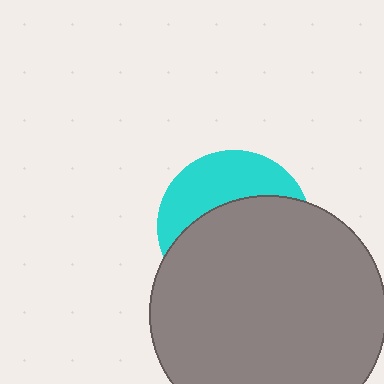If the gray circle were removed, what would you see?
You would see the complete cyan circle.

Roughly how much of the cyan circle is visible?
A small part of it is visible (roughly 37%).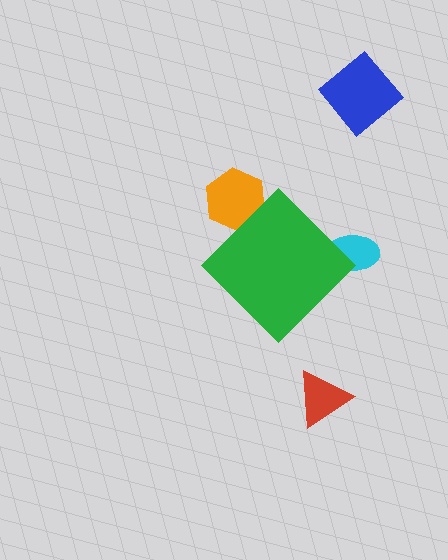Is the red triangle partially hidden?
No, the red triangle is fully visible.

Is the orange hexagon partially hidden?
Yes, the orange hexagon is partially hidden behind the green diamond.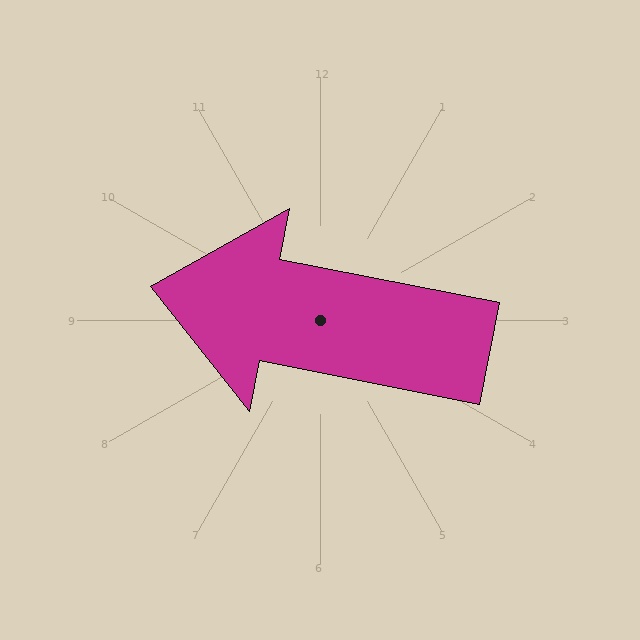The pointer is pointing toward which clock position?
Roughly 9 o'clock.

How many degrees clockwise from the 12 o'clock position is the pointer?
Approximately 281 degrees.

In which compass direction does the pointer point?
West.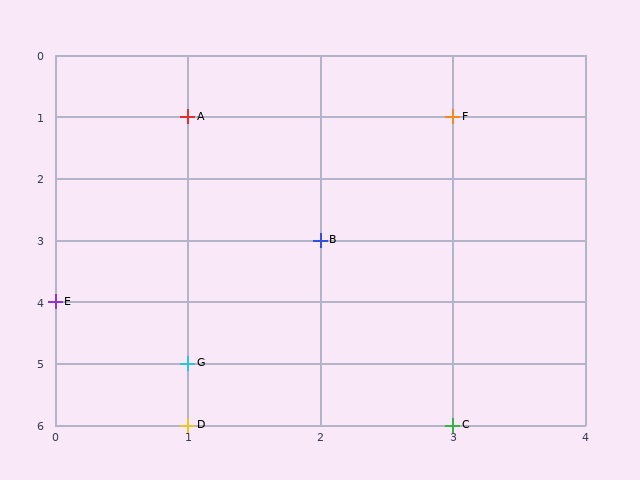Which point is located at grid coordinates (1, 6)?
Point D is at (1, 6).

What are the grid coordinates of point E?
Point E is at grid coordinates (0, 4).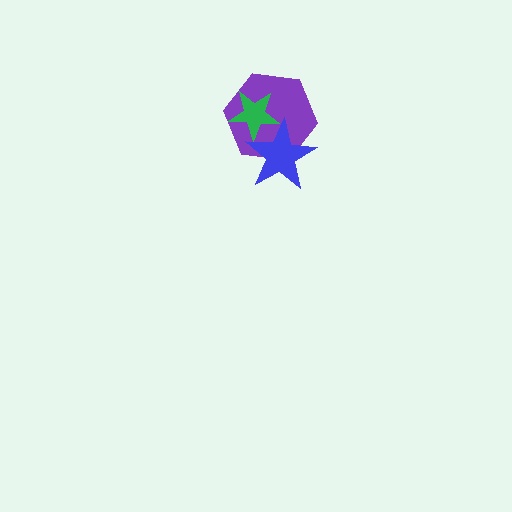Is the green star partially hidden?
Yes, it is partially covered by another shape.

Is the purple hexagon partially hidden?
Yes, it is partially covered by another shape.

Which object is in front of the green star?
The blue star is in front of the green star.